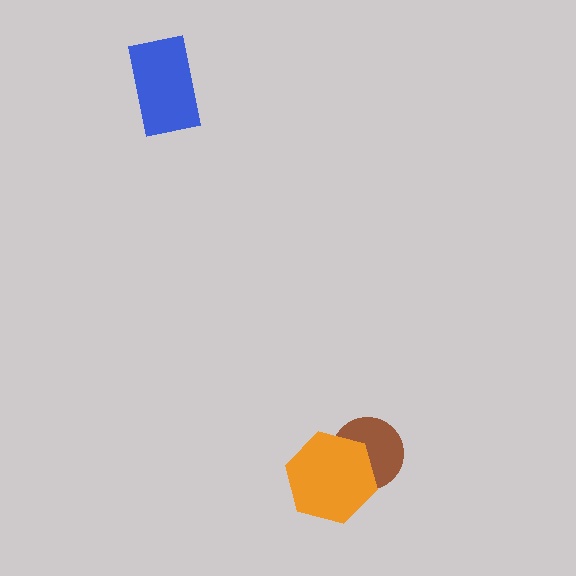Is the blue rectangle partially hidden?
No, no other shape covers it.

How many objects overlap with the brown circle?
1 object overlaps with the brown circle.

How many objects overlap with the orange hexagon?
1 object overlaps with the orange hexagon.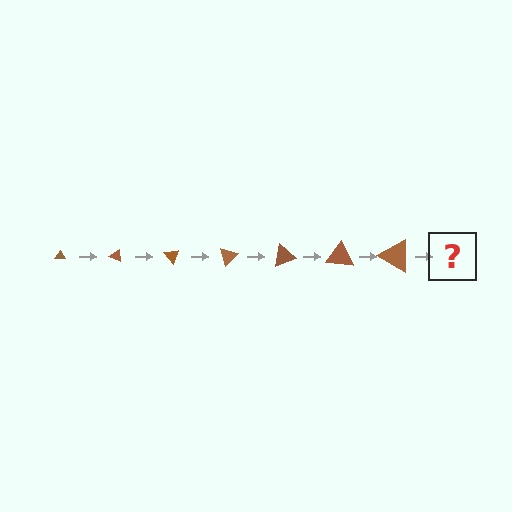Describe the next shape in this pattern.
It should be a triangle, larger than the previous one and rotated 175 degrees from the start.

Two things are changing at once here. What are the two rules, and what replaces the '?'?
The two rules are that the triangle grows larger each step and it rotates 25 degrees each step. The '?' should be a triangle, larger than the previous one and rotated 175 degrees from the start.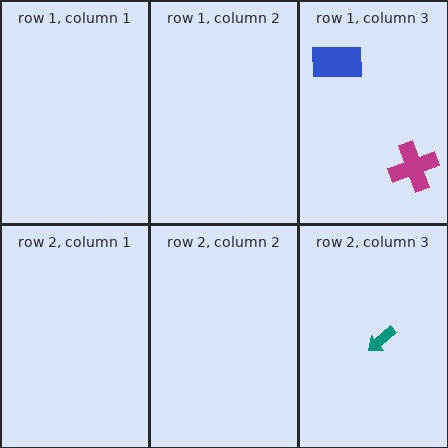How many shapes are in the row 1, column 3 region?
2.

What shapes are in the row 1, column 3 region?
The magenta cross, the blue rectangle.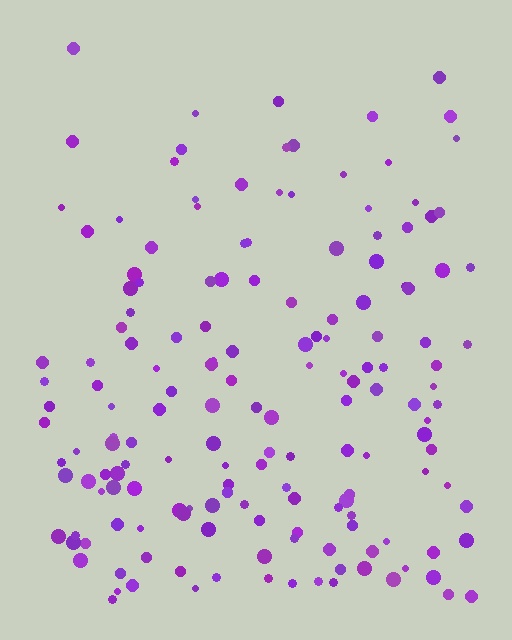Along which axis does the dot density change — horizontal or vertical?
Vertical.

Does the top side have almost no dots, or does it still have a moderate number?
Still a moderate number, just noticeably fewer than the bottom.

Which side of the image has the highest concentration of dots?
The bottom.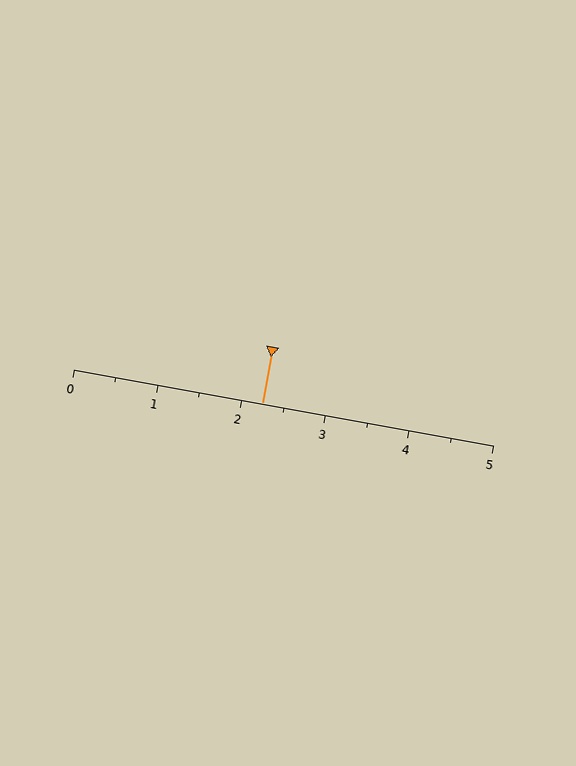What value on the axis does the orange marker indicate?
The marker indicates approximately 2.2.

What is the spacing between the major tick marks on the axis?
The major ticks are spaced 1 apart.